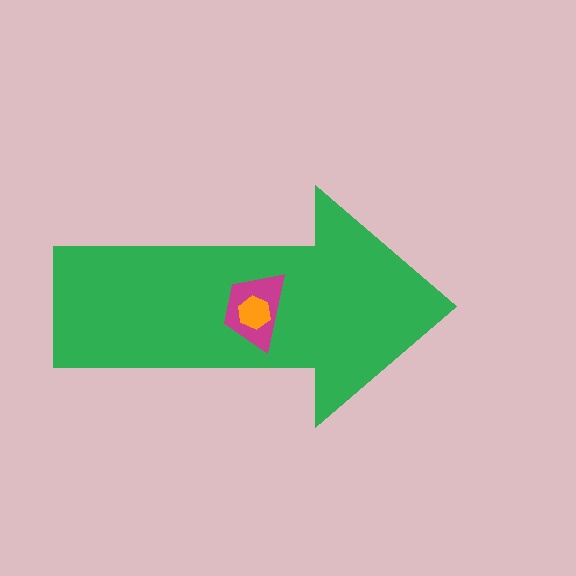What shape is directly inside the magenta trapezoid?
The orange hexagon.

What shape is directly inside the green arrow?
The magenta trapezoid.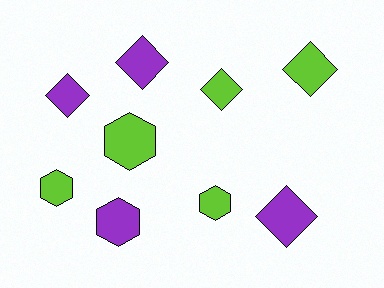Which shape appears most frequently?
Diamond, with 5 objects.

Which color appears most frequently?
Lime, with 5 objects.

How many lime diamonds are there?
There are 2 lime diamonds.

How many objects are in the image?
There are 9 objects.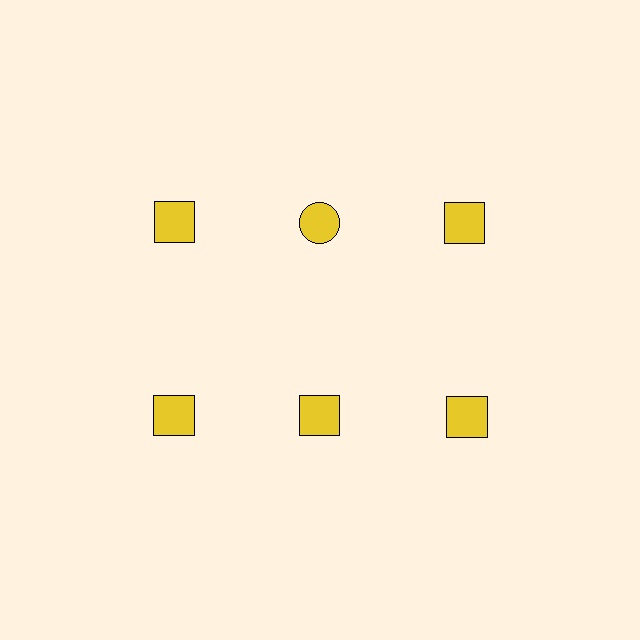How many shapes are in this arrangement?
There are 6 shapes arranged in a grid pattern.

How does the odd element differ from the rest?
It has a different shape: circle instead of square.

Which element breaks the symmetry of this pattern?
The yellow circle in the top row, second from left column breaks the symmetry. All other shapes are yellow squares.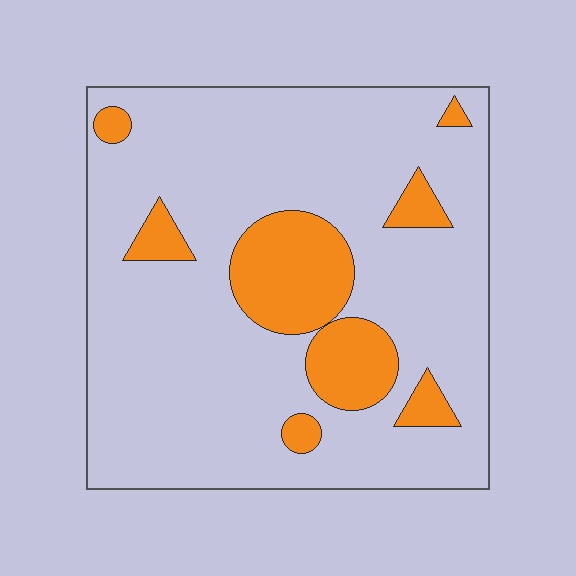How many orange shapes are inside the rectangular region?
8.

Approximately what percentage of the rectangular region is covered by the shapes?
Approximately 20%.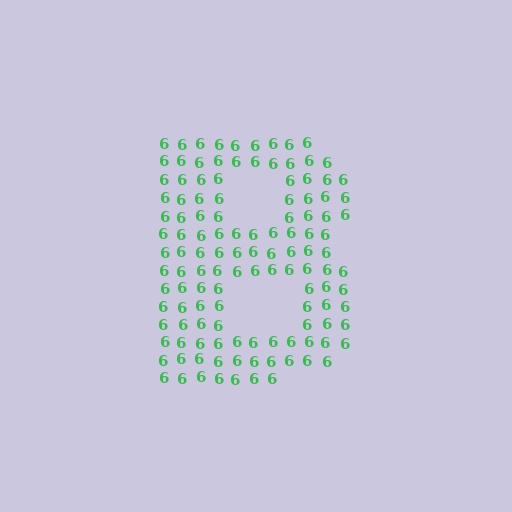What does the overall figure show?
The overall figure shows the letter B.